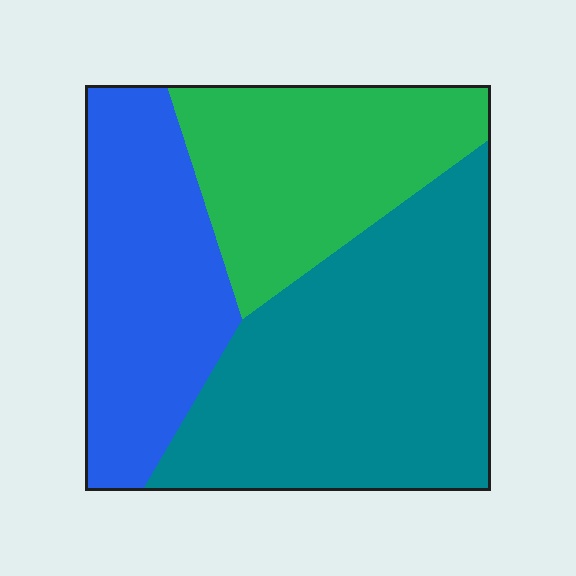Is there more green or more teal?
Teal.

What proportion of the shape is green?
Green covers roughly 25% of the shape.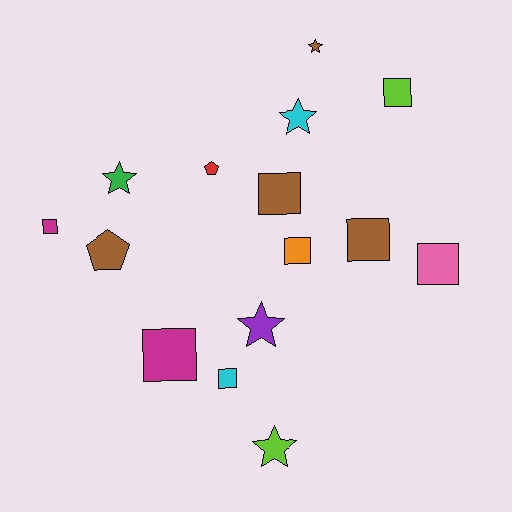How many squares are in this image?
There are 8 squares.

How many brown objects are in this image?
There are 4 brown objects.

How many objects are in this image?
There are 15 objects.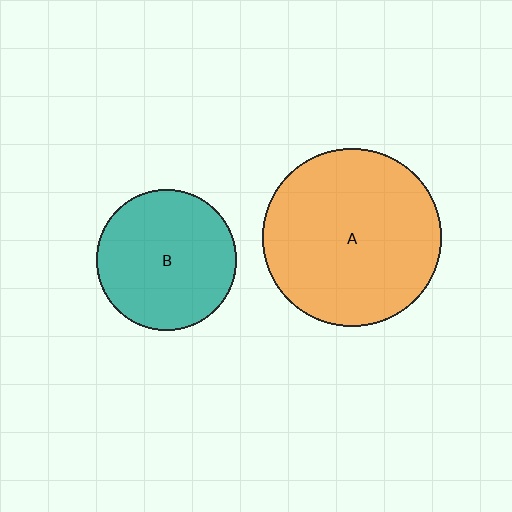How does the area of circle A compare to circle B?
Approximately 1.6 times.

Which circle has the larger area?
Circle A (orange).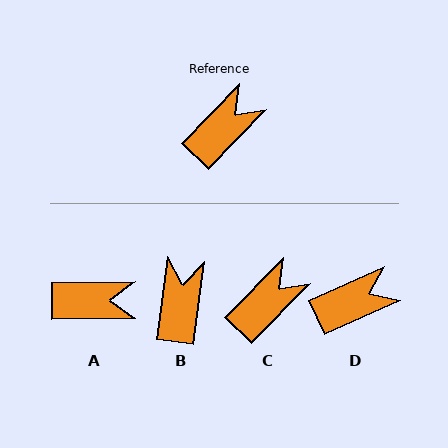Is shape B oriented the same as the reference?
No, it is off by about 36 degrees.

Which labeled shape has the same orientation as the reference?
C.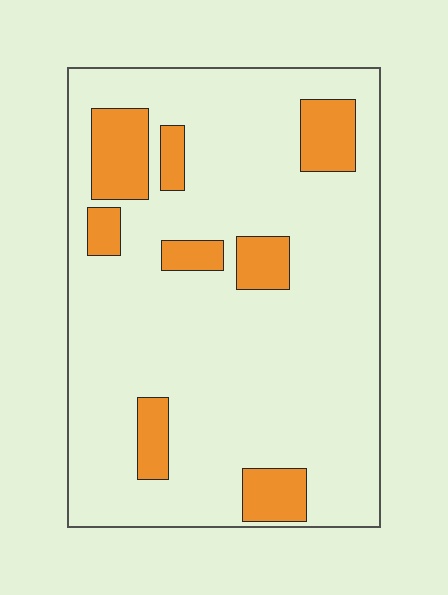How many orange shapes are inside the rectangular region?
8.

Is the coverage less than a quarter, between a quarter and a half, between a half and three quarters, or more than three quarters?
Less than a quarter.